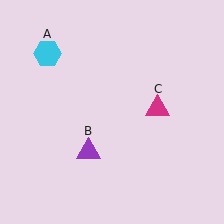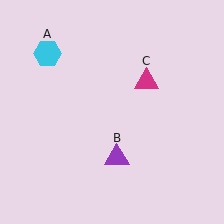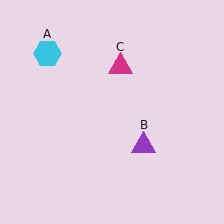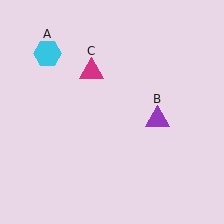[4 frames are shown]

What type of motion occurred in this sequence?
The purple triangle (object B), magenta triangle (object C) rotated counterclockwise around the center of the scene.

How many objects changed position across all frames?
2 objects changed position: purple triangle (object B), magenta triangle (object C).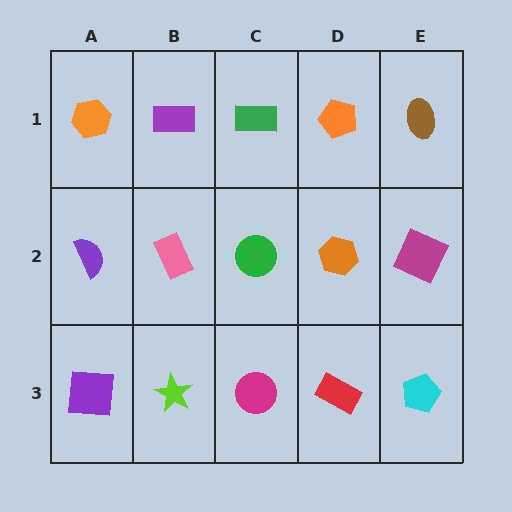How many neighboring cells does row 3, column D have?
3.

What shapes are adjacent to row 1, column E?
A magenta square (row 2, column E), an orange pentagon (row 1, column D).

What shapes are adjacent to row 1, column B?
A pink rectangle (row 2, column B), an orange hexagon (row 1, column A), a green rectangle (row 1, column C).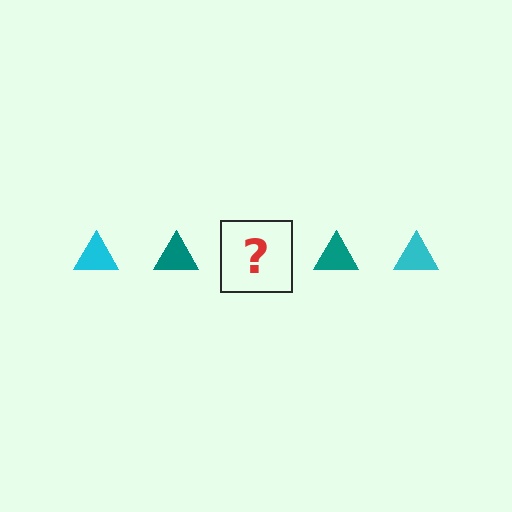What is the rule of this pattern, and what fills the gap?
The rule is that the pattern cycles through cyan, teal triangles. The gap should be filled with a cyan triangle.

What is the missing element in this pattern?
The missing element is a cyan triangle.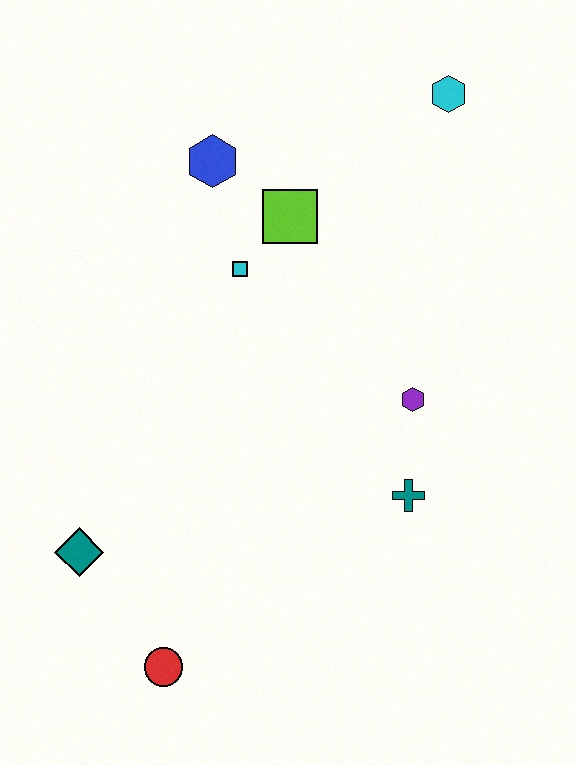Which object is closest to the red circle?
The teal diamond is closest to the red circle.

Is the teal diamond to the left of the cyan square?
Yes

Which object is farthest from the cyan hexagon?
The red circle is farthest from the cyan hexagon.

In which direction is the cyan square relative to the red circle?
The cyan square is above the red circle.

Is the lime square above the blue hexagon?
No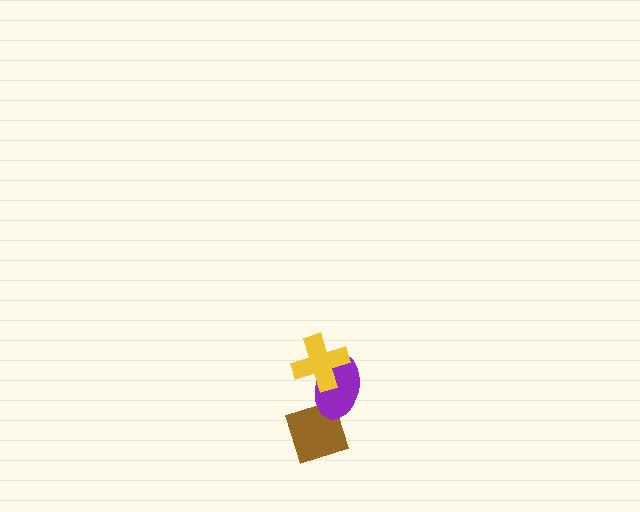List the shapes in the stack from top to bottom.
From top to bottom: the yellow cross, the purple ellipse, the brown diamond.